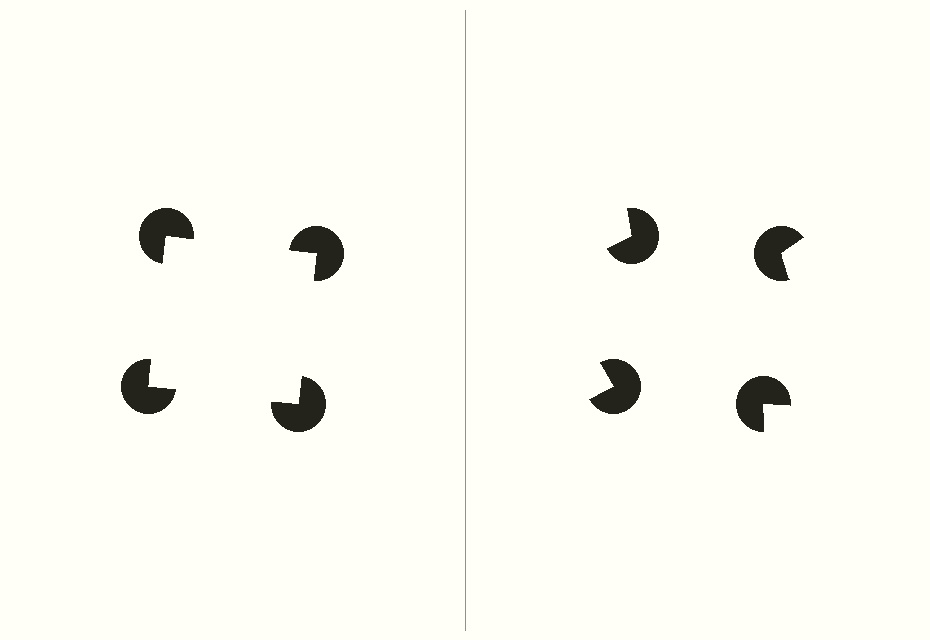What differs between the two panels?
The pac-man discs are positioned identically on both sides; only the wedge orientations differ. On the left they align to a square; on the right they are misaligned.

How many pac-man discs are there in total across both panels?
8 — 4 on each side.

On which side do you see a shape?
An illusory square appears on the left side. On the right side the wedge cuts are rotated, so no coherent shape forms.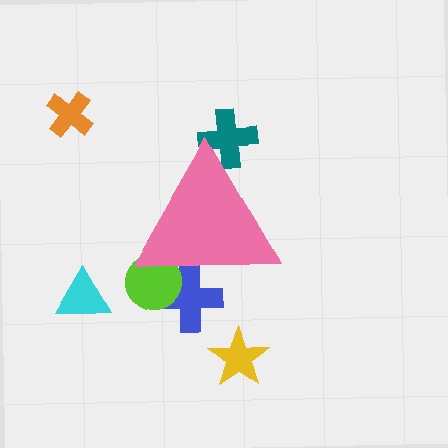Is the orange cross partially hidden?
No, the orange cross is fully visible.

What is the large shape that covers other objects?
A pink triangle.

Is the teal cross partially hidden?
Yes, the teal cross is partially hidden behind the pink triangle.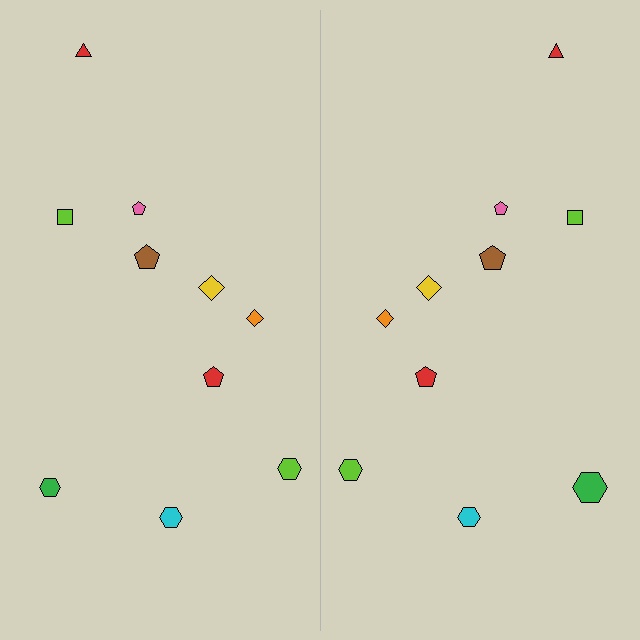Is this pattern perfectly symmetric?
No, the pattern is not perfectly symmetric. The green hexagon on the right side has a different size than its mirror counterpart.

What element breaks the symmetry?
The green hexagon on the right side has a different size than its mirror counterpart.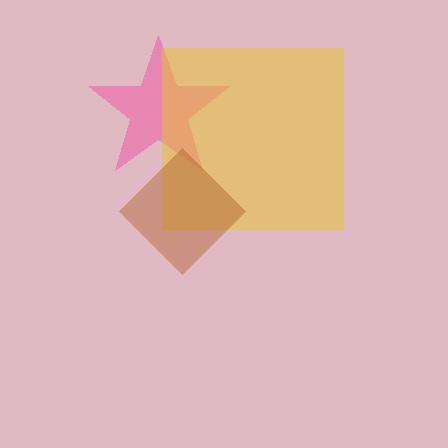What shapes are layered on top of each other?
The layered shapes are: a pink star, a yellow square, a brown diamond.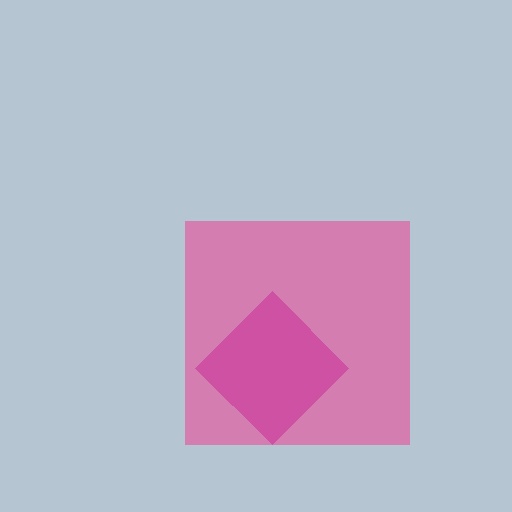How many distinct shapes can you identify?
There are 2 distinct shapes: a pink square, a magenta diamond.